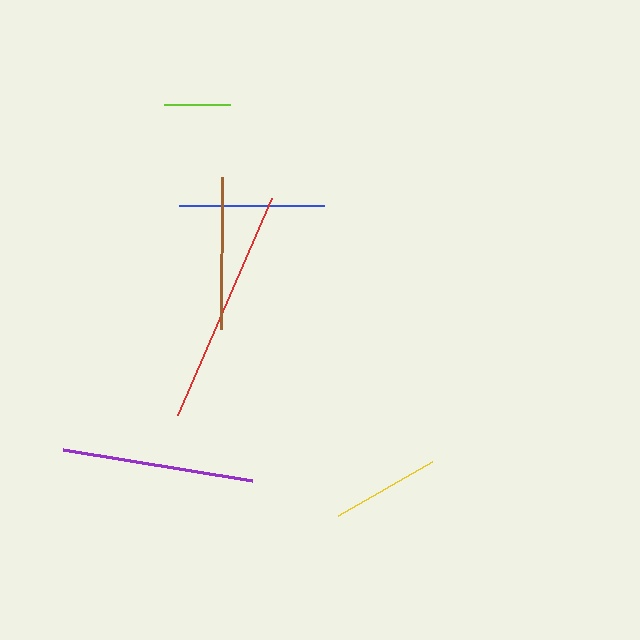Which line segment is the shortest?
The lime line is the shortest at approximately 66 pixels.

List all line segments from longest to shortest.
From longest to shortest: red, purple, brown, blue, yellow, lime.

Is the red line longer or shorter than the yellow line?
The red line is longer than the yellow line.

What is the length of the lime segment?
The lime segment is approximately 66 pixels long.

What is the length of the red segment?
The red segment is approximately 236 pixels long.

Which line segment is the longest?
The red line is the longest at approximately 236 pixels.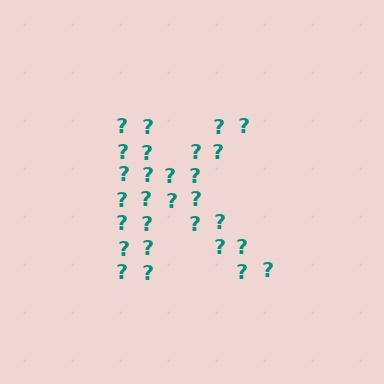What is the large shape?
The large shape is the letter K.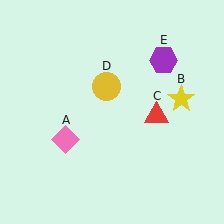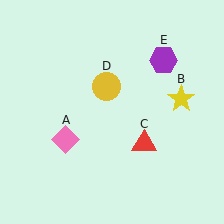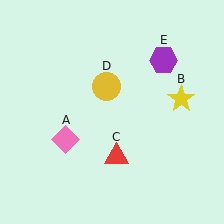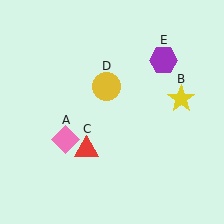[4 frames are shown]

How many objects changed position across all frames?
1 object changed position: red triangle (object C).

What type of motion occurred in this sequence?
The red triangle (object C) rotated clockwise around the center of the scene.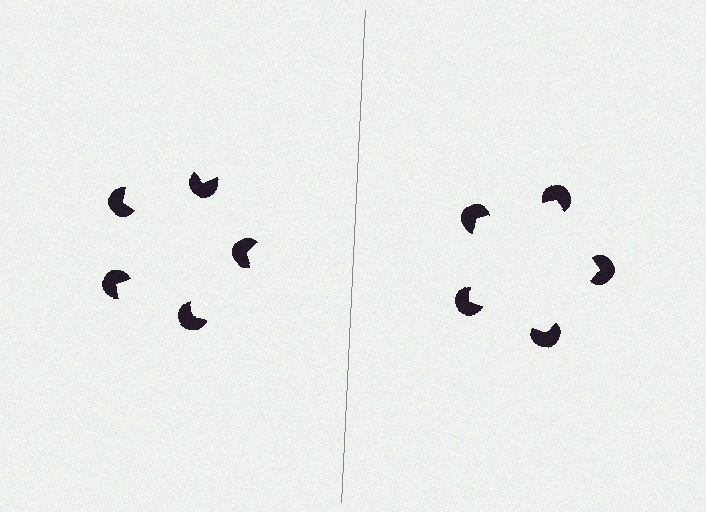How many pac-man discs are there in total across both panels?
10 — 5 on each side.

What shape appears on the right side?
An illusory pentagon.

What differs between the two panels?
The pac-man discs are positioned identically on both sides; only the wedge orientations differ. On the right they align to a pentagon; on the left they are misaligned.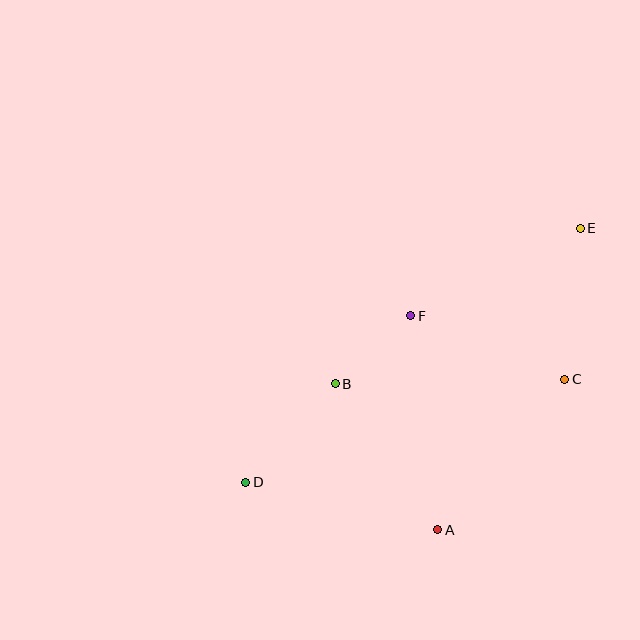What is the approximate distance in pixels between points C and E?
The distance between C and E is approximately 152 pixels.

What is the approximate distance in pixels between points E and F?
The distance between E and F is approximately 190 pixels.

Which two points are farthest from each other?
Points D and E are farthest from each other.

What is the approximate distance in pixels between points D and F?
The distance between D and F is approximately 235 pixels.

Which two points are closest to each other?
Points B and F are closest to each other.